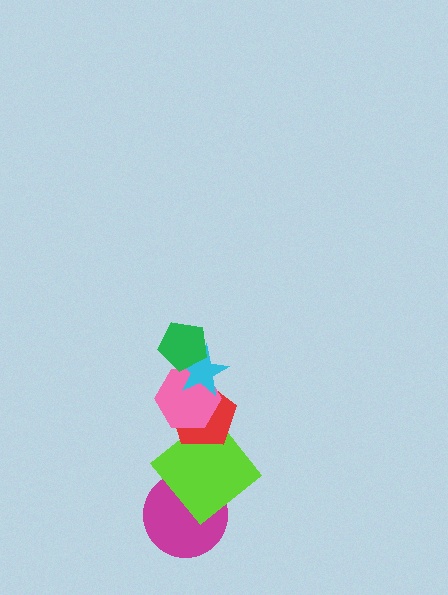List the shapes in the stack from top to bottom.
From top to bottom: the green pentagon, the cyan star, the pink hexagon, the red pentagon, the lime diamond, the magenta circle.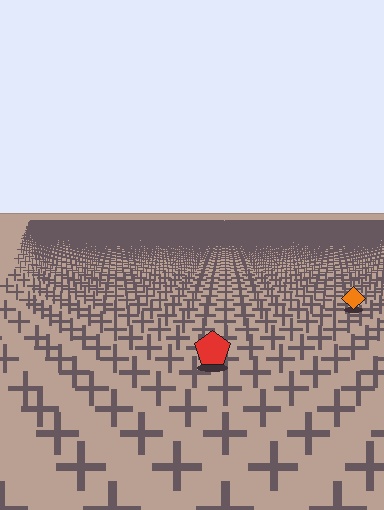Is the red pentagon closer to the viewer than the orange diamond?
Yes. The red pentagon is closer — you can tell from the texture gradient: the ground texture is coarser near it.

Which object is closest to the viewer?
The red pentagon is closest. The texture marks near it are larger and more spread out.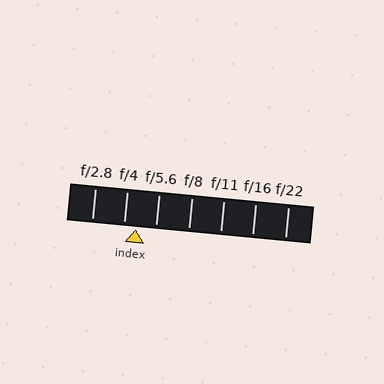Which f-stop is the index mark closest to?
The index mark is closest to f/4.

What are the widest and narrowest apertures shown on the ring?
The widest aperture shown is f/2.8 and the narrowest is f/22.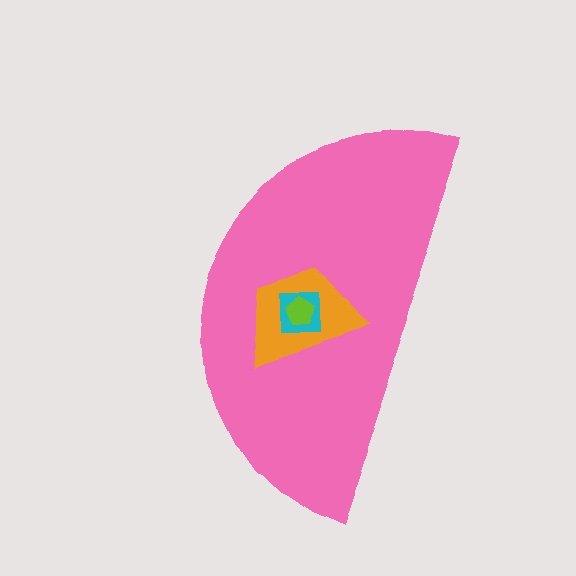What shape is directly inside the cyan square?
The lime pentagon.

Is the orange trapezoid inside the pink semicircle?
Yes.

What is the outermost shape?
The pink semicircle.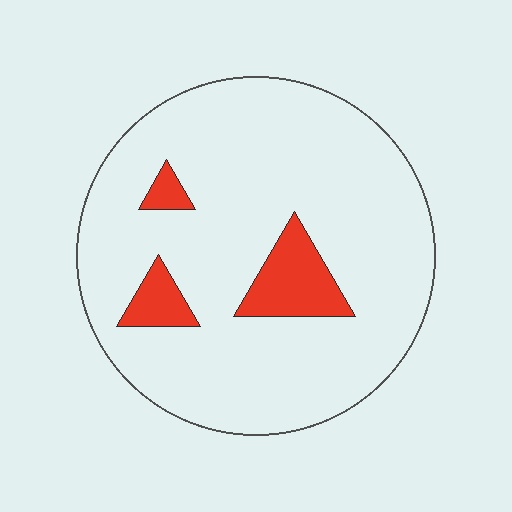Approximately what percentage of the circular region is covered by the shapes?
Approximately 10%.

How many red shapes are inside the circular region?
3.